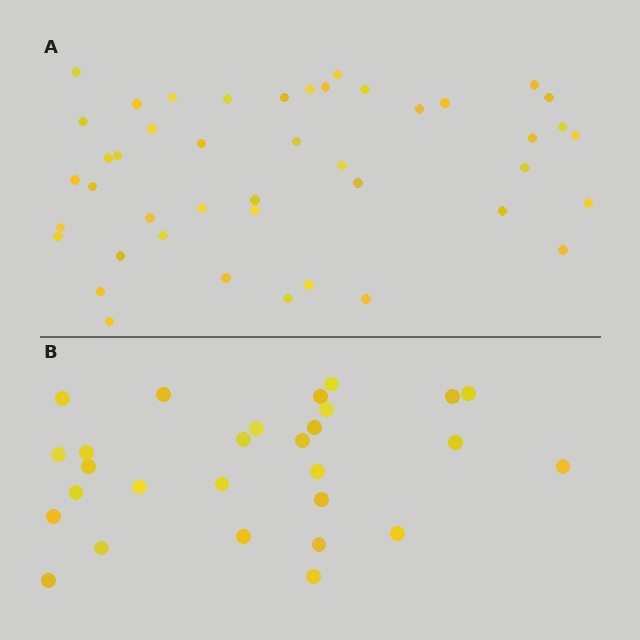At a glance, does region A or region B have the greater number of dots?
Region A (the top region) has more dots.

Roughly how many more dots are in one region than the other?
Region A has approximately 15 more dots than region B.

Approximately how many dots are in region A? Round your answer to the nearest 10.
About 40 dots. (The exact count is 44, which rounds to 40.)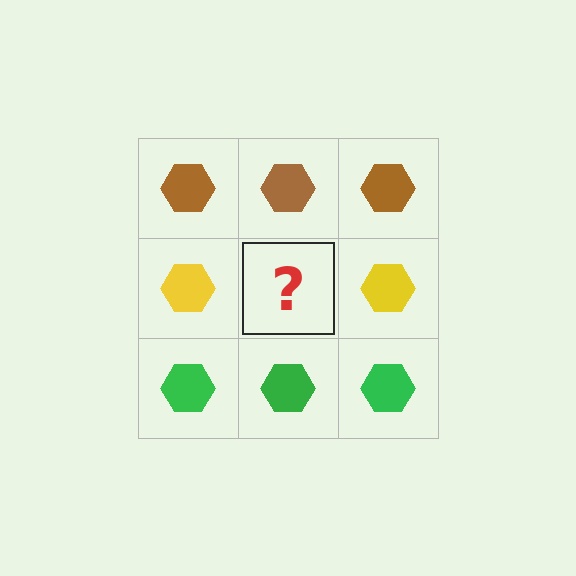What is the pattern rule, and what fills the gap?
The rule is that each row has a consistent color. The gap should be filled with a yellow hexagon.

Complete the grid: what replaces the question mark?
The question mark should be replaced with a yellow hexagon.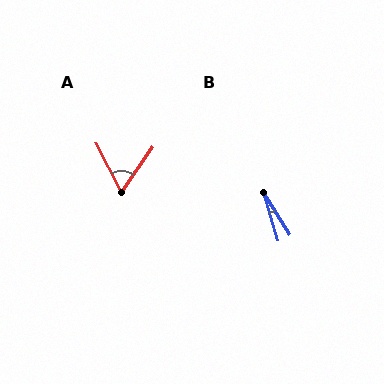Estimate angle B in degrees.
Approximately 16 degrees.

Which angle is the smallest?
B, at approximately 16 degrees.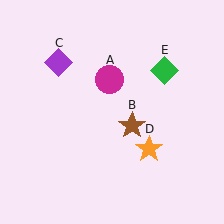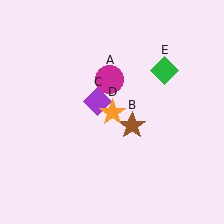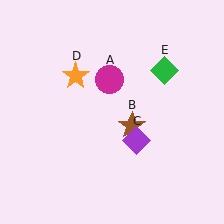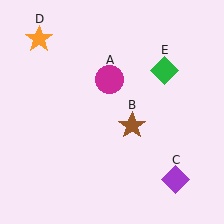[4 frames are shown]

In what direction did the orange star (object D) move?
The orange star (object D) moved up and to the left.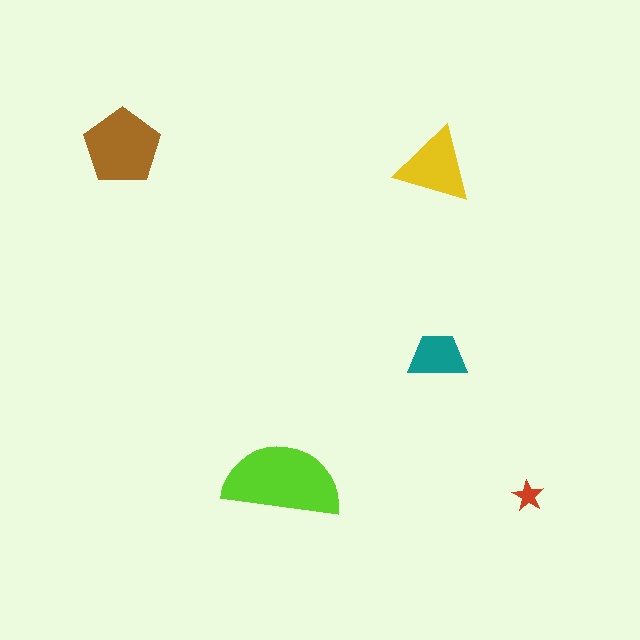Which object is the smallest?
The red star.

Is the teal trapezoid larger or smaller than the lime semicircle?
Smaller.